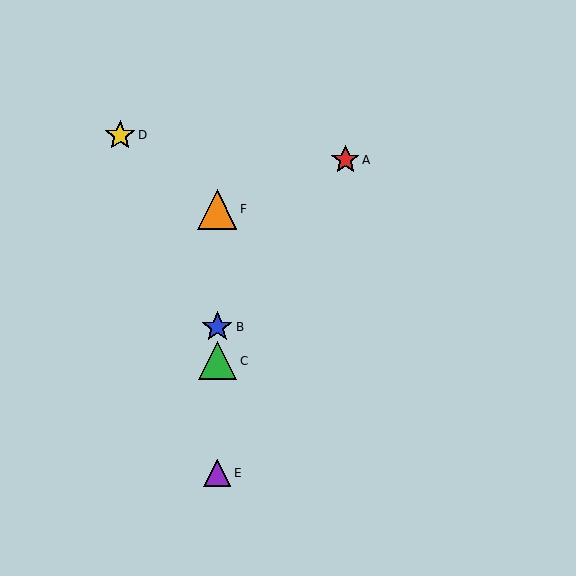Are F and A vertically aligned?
No, F is at x≈217 and A is at x≈345.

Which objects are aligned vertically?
Objects B, C, E, F are aligned vertically.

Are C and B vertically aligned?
Yes, both are at x≈217.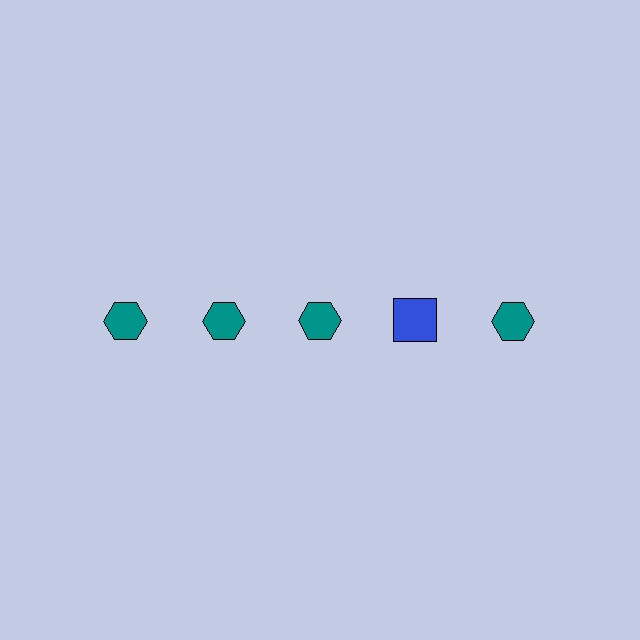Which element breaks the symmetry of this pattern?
The blue square in the top row, second from right column breaks the symmetry. All other shapes are teal hexagons.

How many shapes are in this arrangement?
There are 5 shapes arranged in a grid pattern.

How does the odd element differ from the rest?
It differs in both color (blue instead of teal) and shape (square instead of hexagon).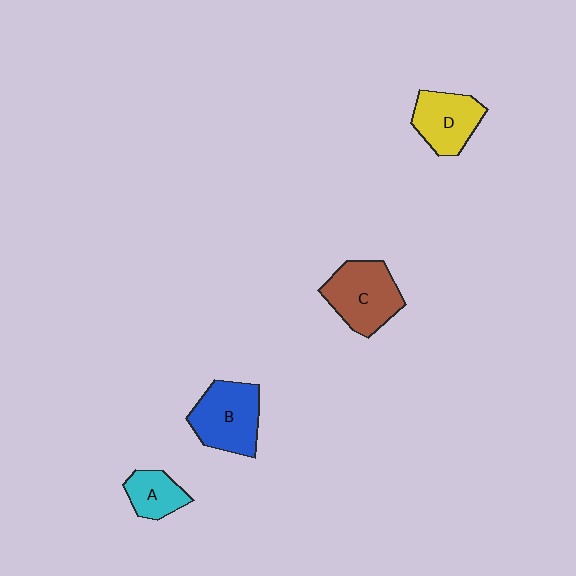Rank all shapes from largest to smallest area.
From largest to smallest: C (brown), B (blue), D (yellow), A (cyan).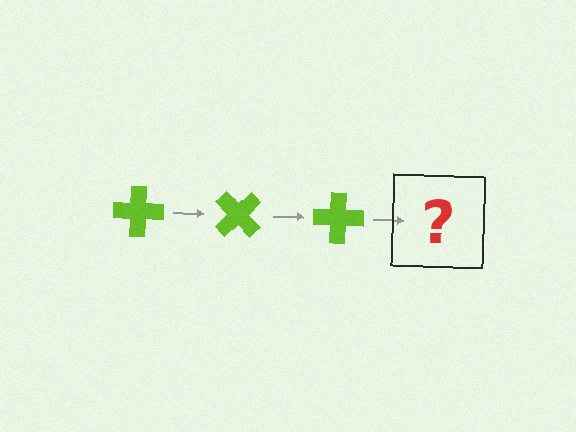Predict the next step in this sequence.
The next step is a lime cross rotated 135 degrees.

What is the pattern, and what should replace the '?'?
The pattern is that the cross rotates 45 degrees each step. The '?' should be a lime cross rotated 135 degrees.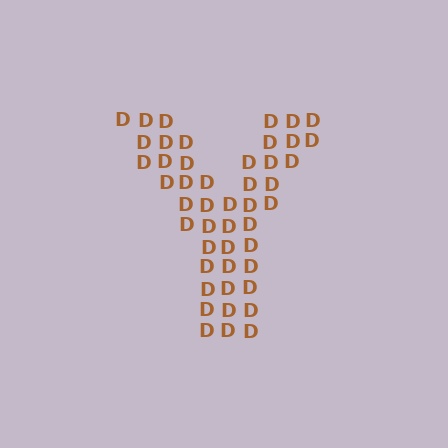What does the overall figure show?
The overall figure shows the letter Y.